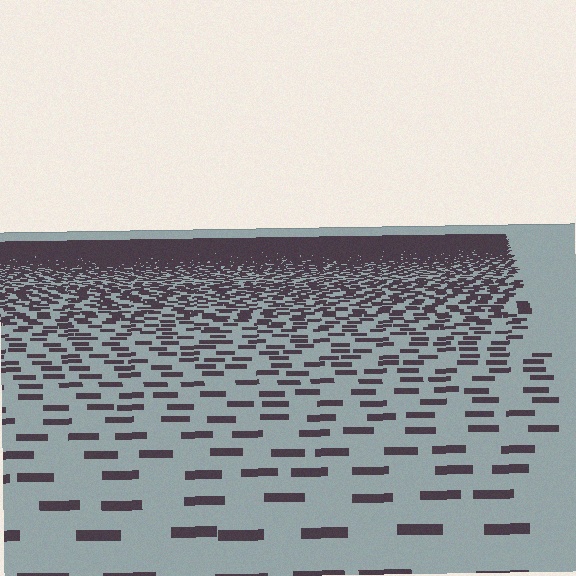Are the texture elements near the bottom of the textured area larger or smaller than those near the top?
Larger. Near the bottom, elements are closer to the viewer and appear at a bigger on-screen size.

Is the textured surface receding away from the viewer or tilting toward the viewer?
The surface is receding away from the viewer. Texture elements get smaller and denser toward the top.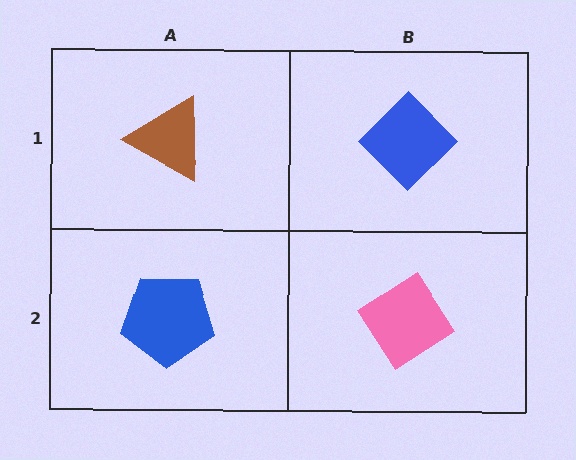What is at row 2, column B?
A pink diamond.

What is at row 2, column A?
A blue pentagon.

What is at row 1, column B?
A blue diamond.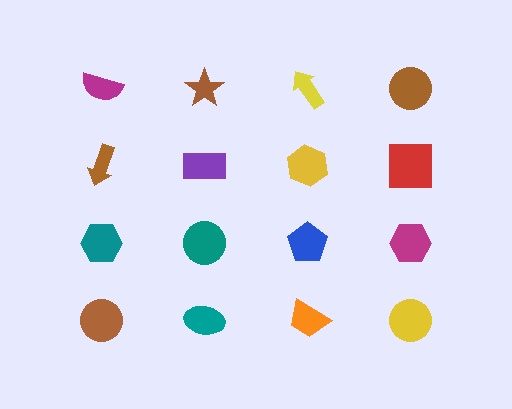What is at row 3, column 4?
A magenta hexagon.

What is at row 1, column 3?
A yellow arrow.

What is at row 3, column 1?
A teal hexagon.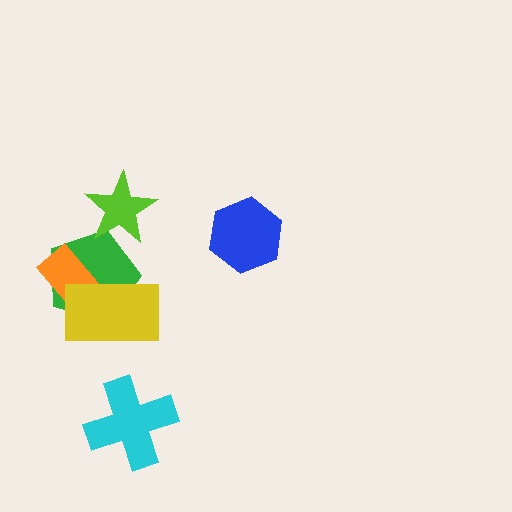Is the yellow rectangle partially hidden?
No, no other shape covers it.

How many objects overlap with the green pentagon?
3 objects overlap with the green pentagon.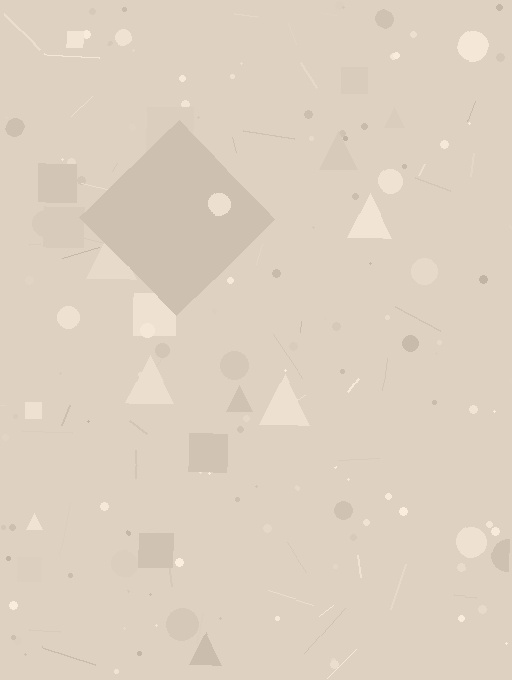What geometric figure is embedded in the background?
A diamond is embedded in the background.